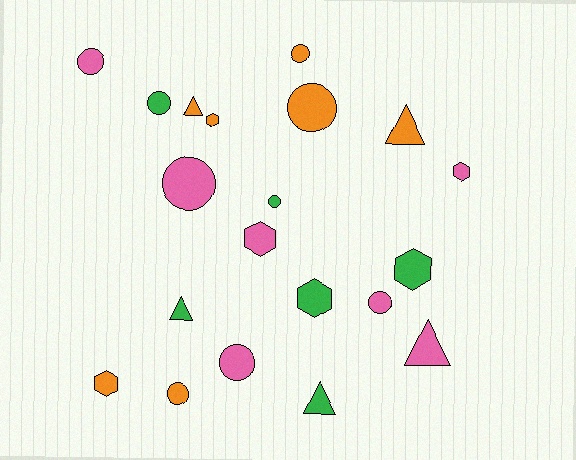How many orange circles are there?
There are 3 orange circles.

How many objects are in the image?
There are 20 objects.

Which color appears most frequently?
Pink, with 7 objects.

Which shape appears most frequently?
Circle, with 9 objects.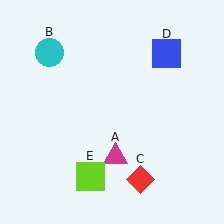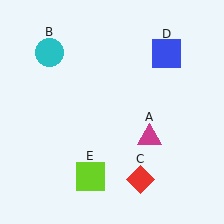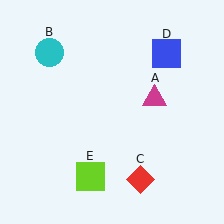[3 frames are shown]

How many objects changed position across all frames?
1 object changed position: magenta triangle (object A).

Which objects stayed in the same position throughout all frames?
Cyan circle (object B) and red diamond (object C) and blue square (object D) and lime square (object E) remained stationary.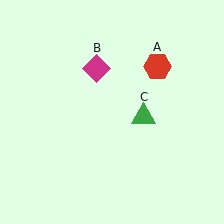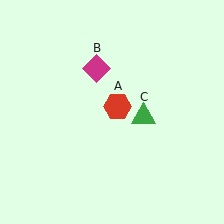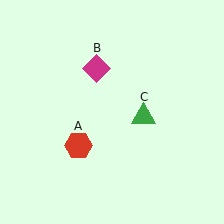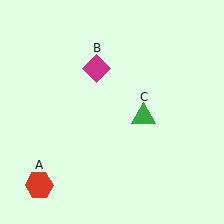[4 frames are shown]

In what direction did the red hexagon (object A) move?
The red hexagon (object A) moved down and to the left.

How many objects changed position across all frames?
1 object changed position: red hexagon (object A).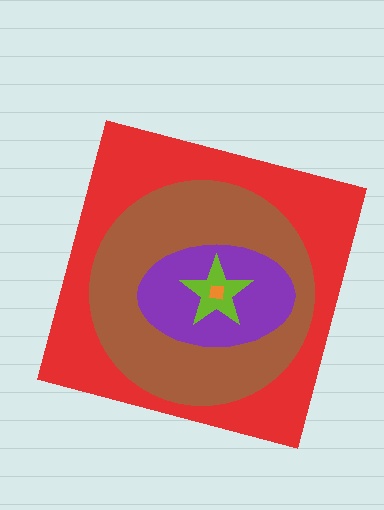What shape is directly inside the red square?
The brown circle.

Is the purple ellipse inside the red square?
Yes.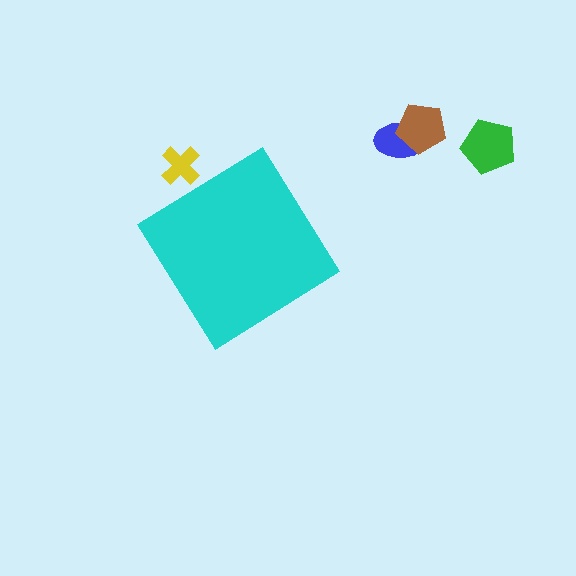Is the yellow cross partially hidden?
Yes, the yellow cross is partially hidden behind the cyan diamond.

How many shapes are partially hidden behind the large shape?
1 shape is partially hidden.